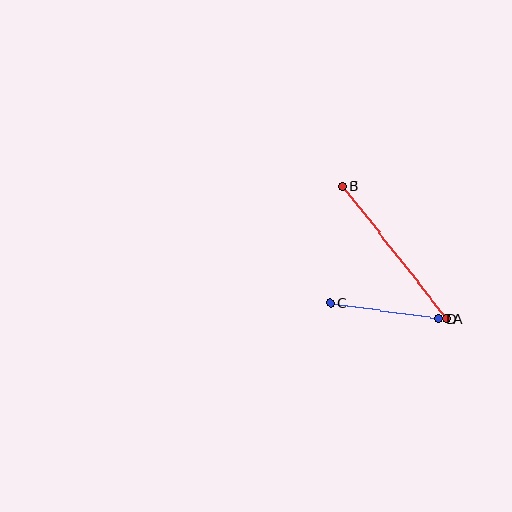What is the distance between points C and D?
The distance is approximately 109 pixels.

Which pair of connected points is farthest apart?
Points A and B are farthest apart.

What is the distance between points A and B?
The distance is approximately 168 pixels.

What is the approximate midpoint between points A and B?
The midpoint is at approximately (394, 252) pixels.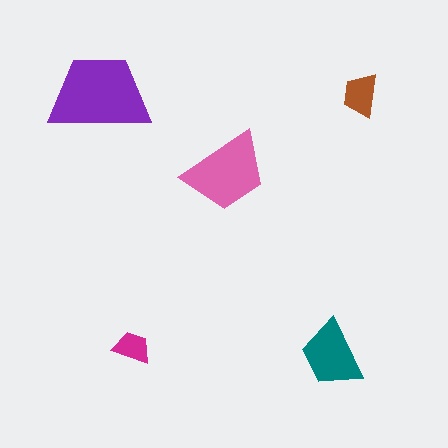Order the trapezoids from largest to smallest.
the purple one, the pink one, the teal one, the brown one, the magenta one.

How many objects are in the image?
There are 5 objects in the image.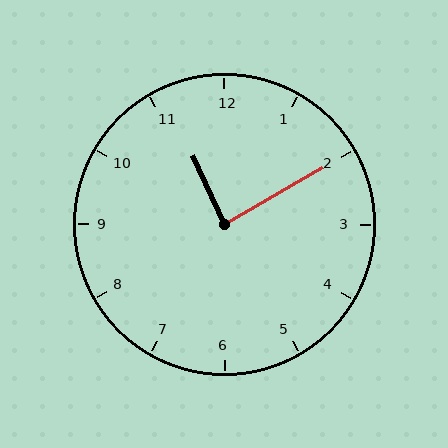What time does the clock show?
11:10.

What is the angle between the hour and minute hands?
Approximately 85 degrees.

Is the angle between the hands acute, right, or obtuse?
It is right.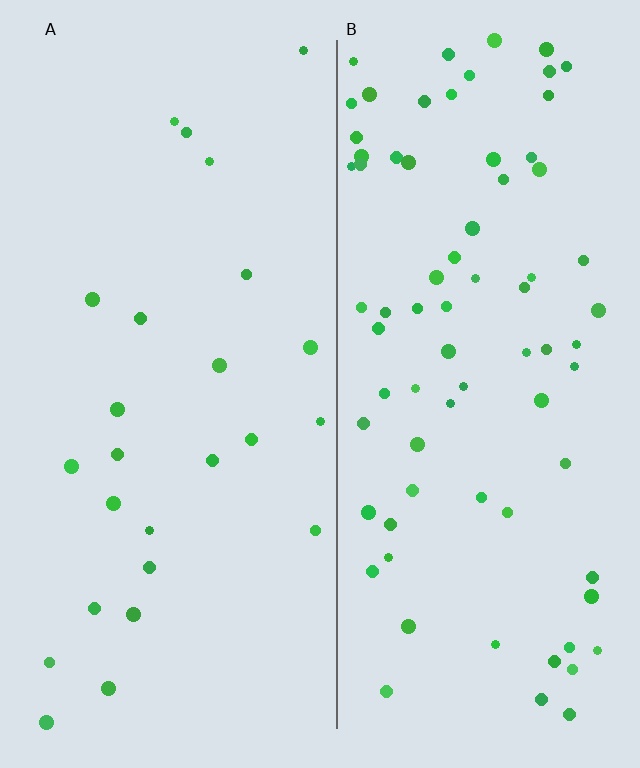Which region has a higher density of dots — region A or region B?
B (the right).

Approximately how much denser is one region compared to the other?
Approximately 3.1× — region B over region A.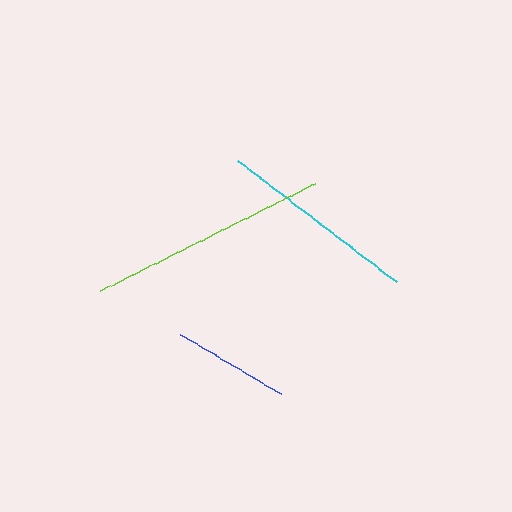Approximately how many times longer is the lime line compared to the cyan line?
The lime line is approximately 1.2 times the length of the cyan line.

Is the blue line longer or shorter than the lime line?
The lime line is longer than the blue line.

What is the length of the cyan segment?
The cyan segment is approximately 200 pixels long.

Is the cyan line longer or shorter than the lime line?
The lime line is longer than the cyan line.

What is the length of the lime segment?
The lime segment is approximately 241 pixels long.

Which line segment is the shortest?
The blue line is the shortest at approximately 116 pixels.